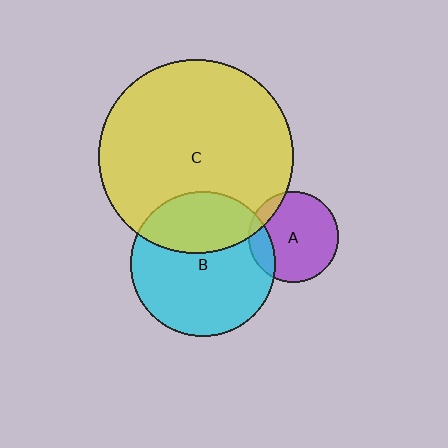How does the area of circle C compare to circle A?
Approximately 4.7 times.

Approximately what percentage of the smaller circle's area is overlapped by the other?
Approximately 10%.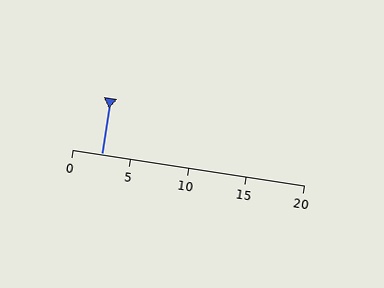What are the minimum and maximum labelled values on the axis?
The axis runs from 0 to 20.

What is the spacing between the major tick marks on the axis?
The major ticks are spaced 5 apart.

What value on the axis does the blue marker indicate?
The marker indicates approximately 2.5.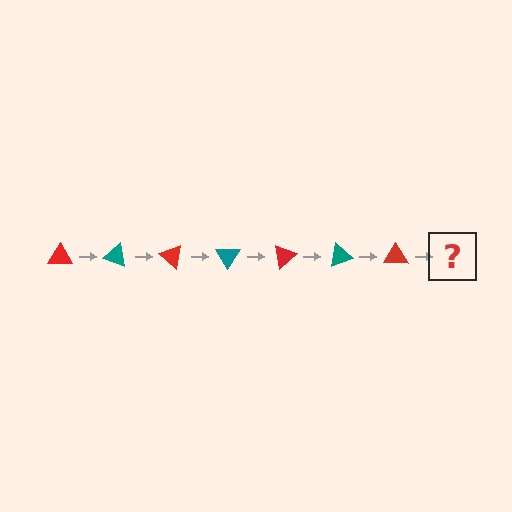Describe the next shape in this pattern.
It should be a teal triangle, rotated 140 degrees from the start.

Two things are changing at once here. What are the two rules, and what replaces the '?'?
The two rules are that it rotates 20 degrees each step and the color cycles through red and teal. The '?' should be a teal triangle, rotated 140 degrees from the start.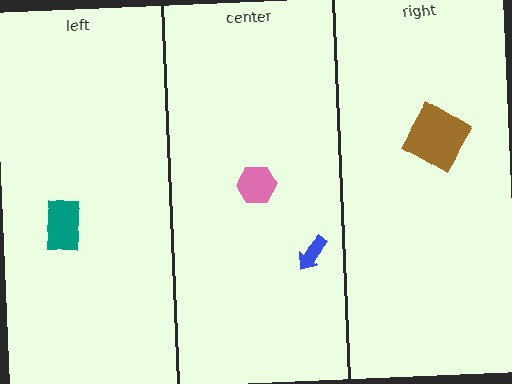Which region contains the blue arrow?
The center region.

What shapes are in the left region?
The teal rectangle.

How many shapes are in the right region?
1.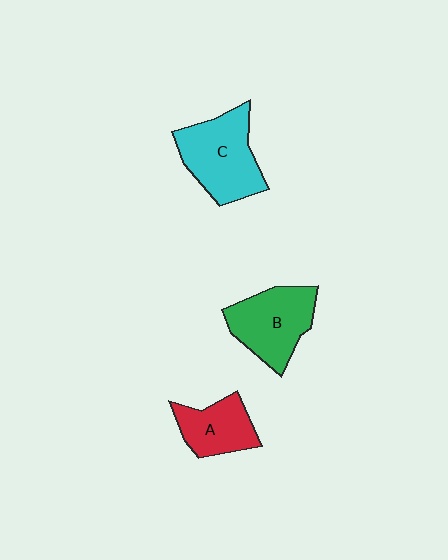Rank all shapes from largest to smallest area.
From largest to smallest: C (cyan), B (green), A (red).